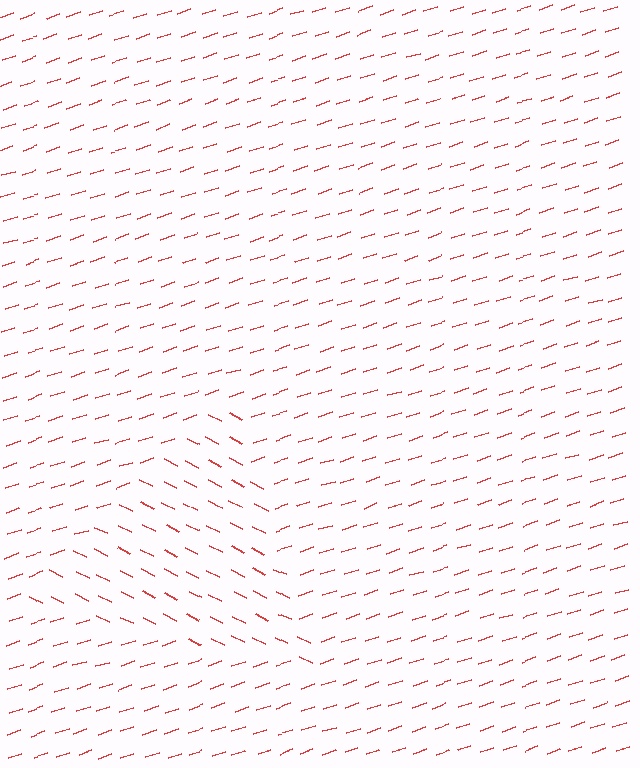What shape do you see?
I see a triangle.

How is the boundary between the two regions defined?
The boundary is defined purely by a change in line orientation (approximately 45 degrees difference). All lines are the same color and thickness.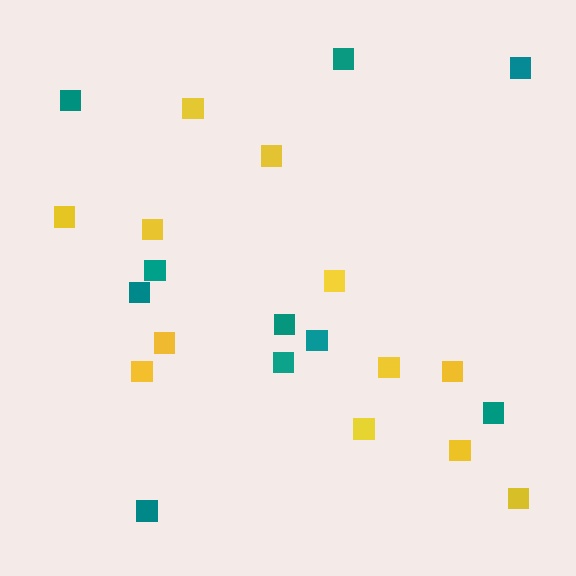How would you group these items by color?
There are 2 groups: one group of teal squares (10) and one group of yellow squares (12).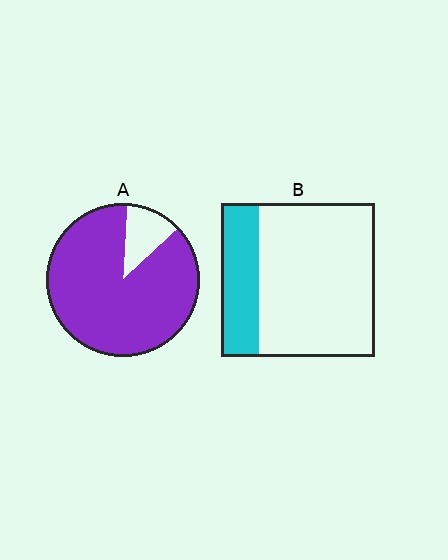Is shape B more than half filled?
No.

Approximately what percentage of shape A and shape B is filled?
A is approximately 90% and B is approximately 25%.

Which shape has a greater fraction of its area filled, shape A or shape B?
Shape A.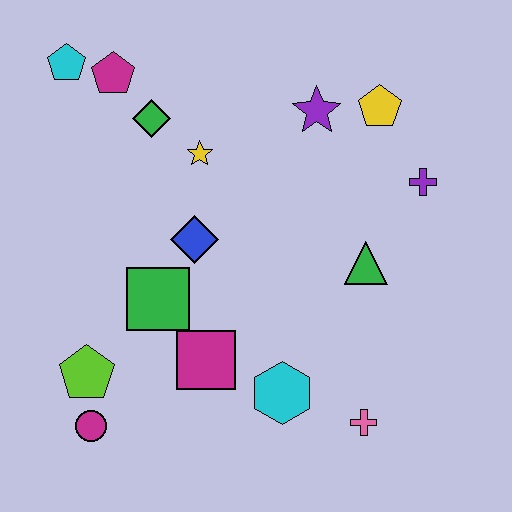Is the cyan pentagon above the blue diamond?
Yes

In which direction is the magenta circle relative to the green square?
The magenta circle is below the green square.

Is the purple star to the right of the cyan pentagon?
Yes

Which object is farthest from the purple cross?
The magenta circle is farthest from the purple cross.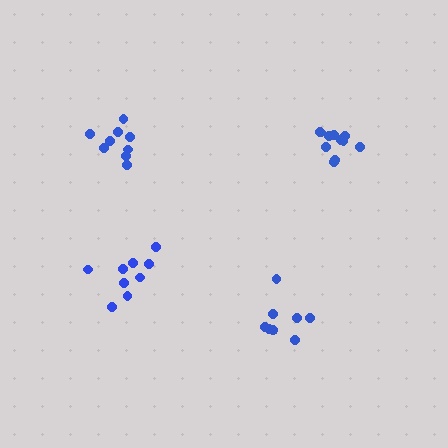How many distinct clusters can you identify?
There are 4 distinct clusters.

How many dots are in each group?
Group 1: 9 dots, Group 2: 9 dots, Group 3: 9 dots, Group 4: 11 dots (38 total).